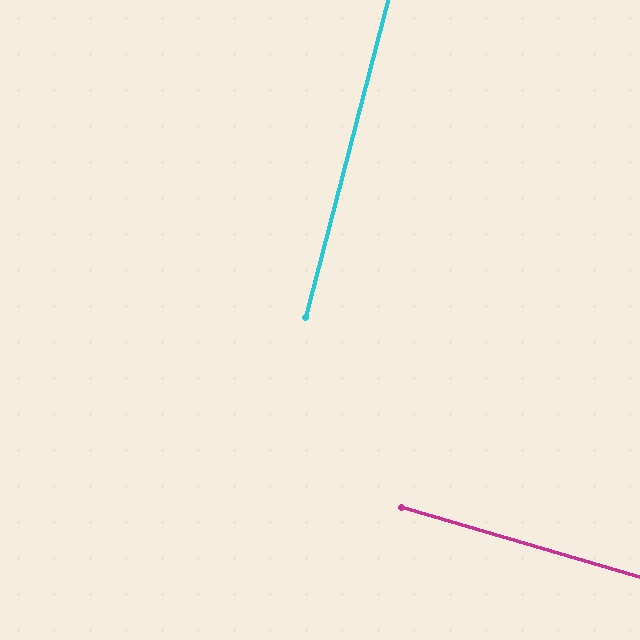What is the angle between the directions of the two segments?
Approximately 88 degrees.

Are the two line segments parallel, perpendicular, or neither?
Perpendicular — they meet at approximately 88°.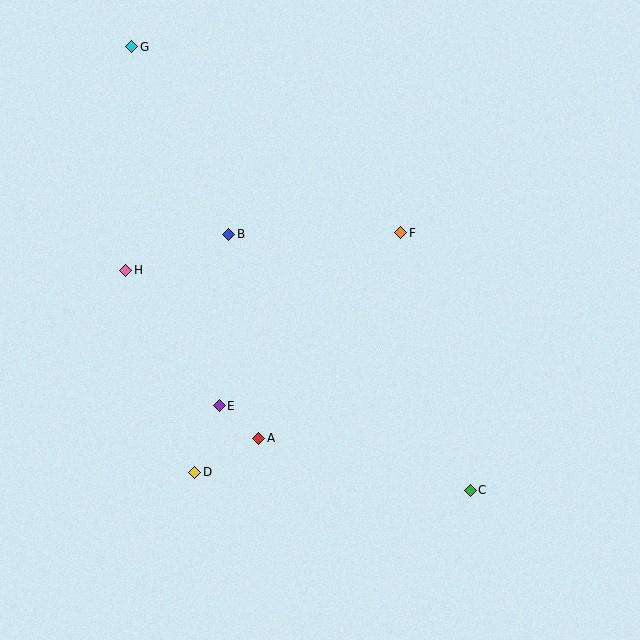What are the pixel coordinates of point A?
Point A is at (259, 438).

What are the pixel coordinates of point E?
Point E is at (219, 406).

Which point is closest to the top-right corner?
Point F is closest to the top-right corner.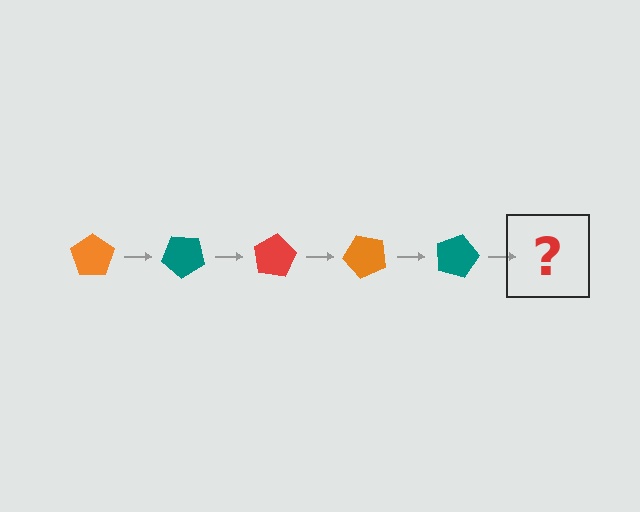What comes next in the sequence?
The next element should be a red pentagon, rotated 200 degrees from the start.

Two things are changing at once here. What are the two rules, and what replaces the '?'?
The two rules are that it rotates 40 degrees each step and the color cycles through orange, teal, and red. The '?' should be a red pentagon, rotated 200 degrees from the start.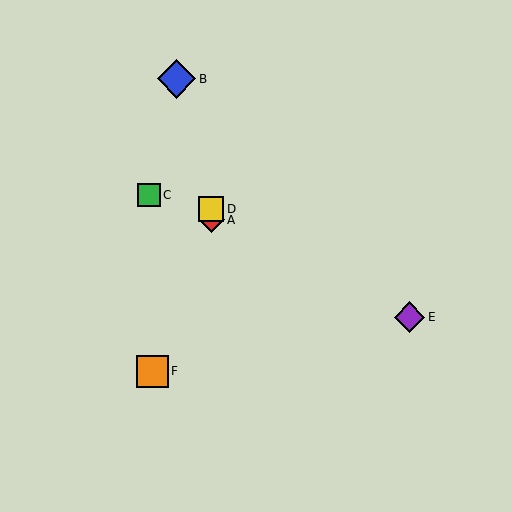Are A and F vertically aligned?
No, A is at x≈211 and F is at x≈152.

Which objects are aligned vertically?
Objects A, D are aligned vertically.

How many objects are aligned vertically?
2 objects (A, D) are aligned vertically.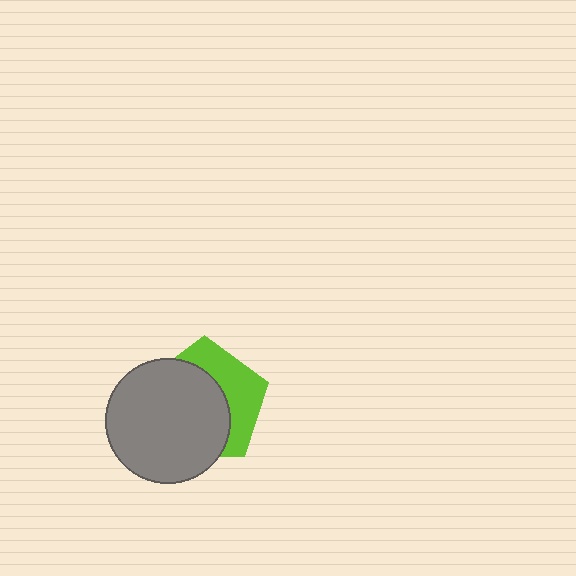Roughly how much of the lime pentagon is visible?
A small part of it is visible (roughly 38%).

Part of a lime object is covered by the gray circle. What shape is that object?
It is a pentagon.